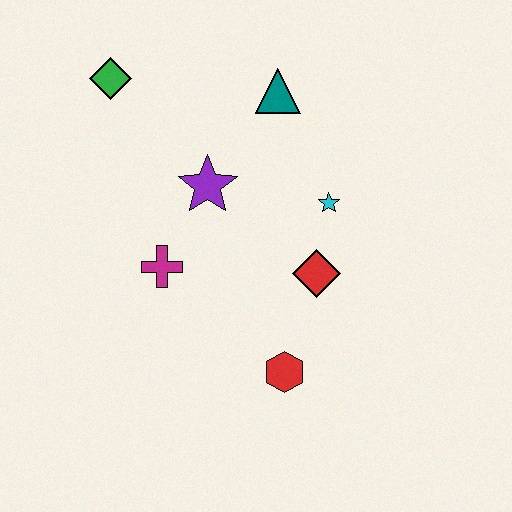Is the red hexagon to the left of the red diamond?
Yes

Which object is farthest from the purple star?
The red hexagon is farthest from the purple star.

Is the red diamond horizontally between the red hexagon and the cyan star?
Yes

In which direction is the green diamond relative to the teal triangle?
The green diamond is to the left of the teal triangle.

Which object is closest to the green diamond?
The purple star is closest to the green diamond.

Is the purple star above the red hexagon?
Yes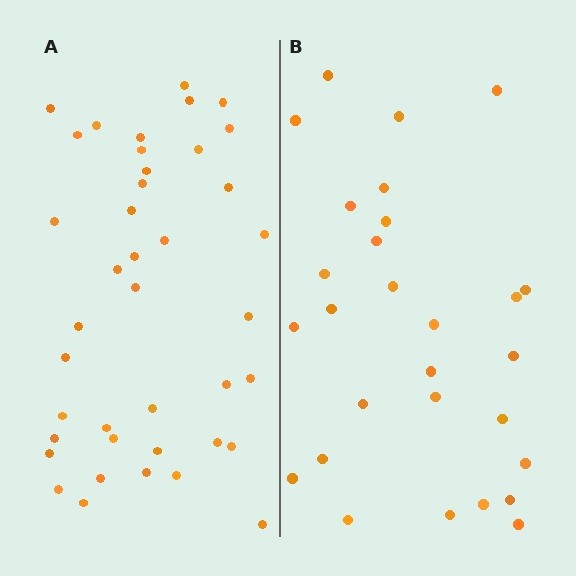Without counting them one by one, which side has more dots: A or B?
Region A (the left region) has more dots.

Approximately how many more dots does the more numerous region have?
Region A has roughly 12 or so more dots than region B.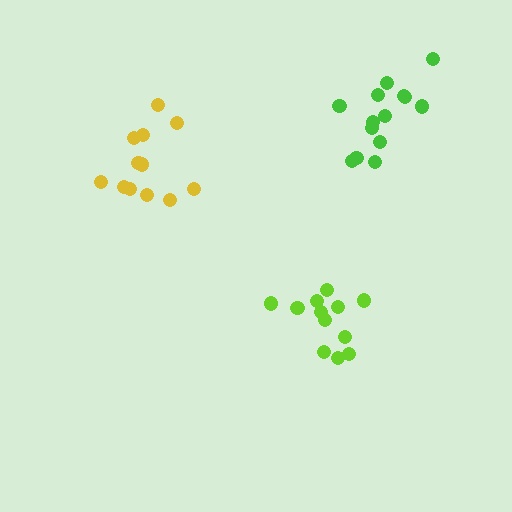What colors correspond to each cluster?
The clusters are colored: green, lime, yellow.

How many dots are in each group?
Group 1: 14 dots, Group 2: 12 dots, Group 3: 12 dots (38 total).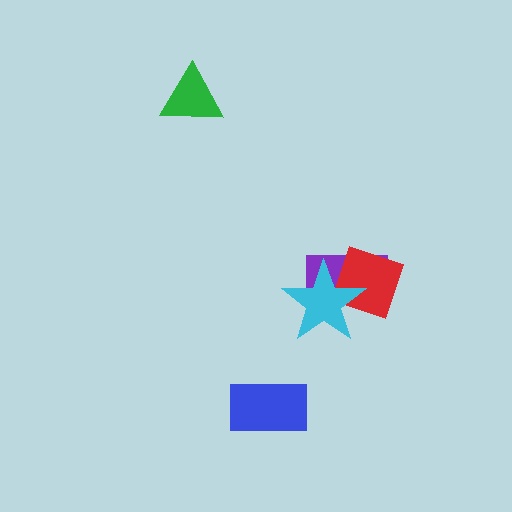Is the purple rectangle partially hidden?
Yes, it is partially covered by another shape.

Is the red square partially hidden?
Yes, it is partially covered by another shape.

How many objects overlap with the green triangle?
0 objects overlap with the green triangle.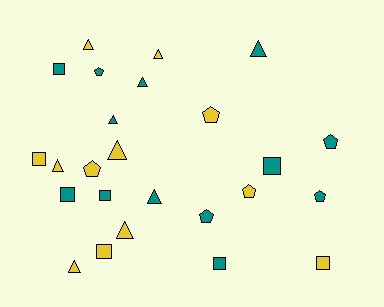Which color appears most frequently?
Teal, with 13 objects.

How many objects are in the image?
There are 25 objects.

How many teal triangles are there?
There are 4 teal triangles.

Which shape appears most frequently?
Triangle, with 10 objects.